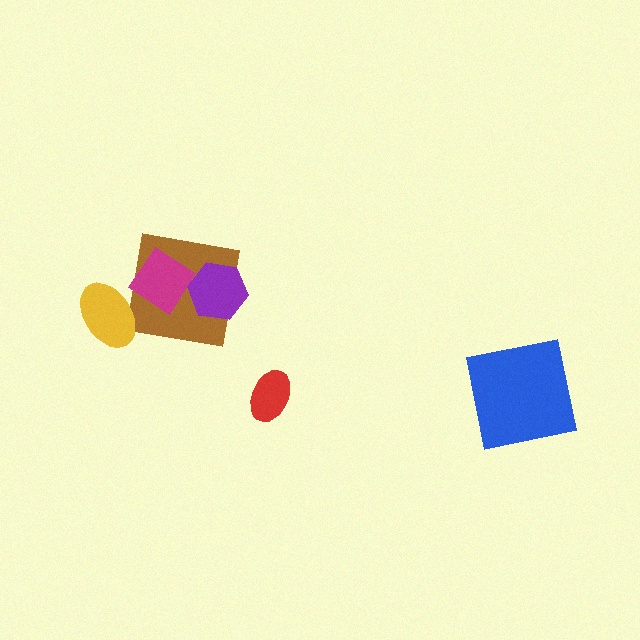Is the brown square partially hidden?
Yes, it is partially covered by another shape.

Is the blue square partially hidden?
No, no other shape covers it.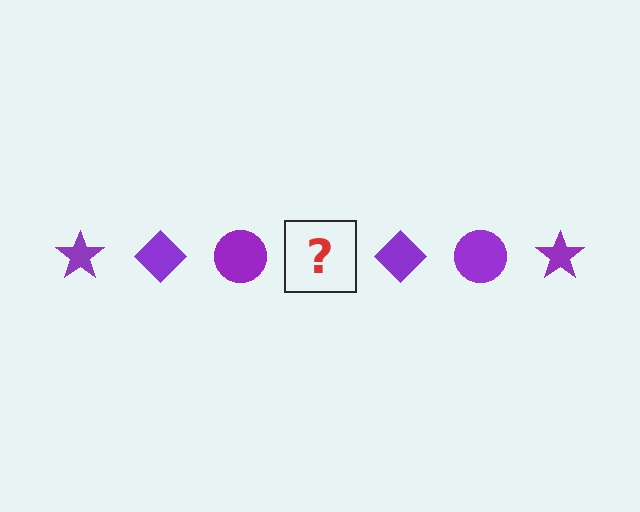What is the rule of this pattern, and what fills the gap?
The rule is that the pattern cycles through star, diamond, circle shapes in purple. The gap should be filled with a purple star.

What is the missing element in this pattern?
The missing element is a purple star.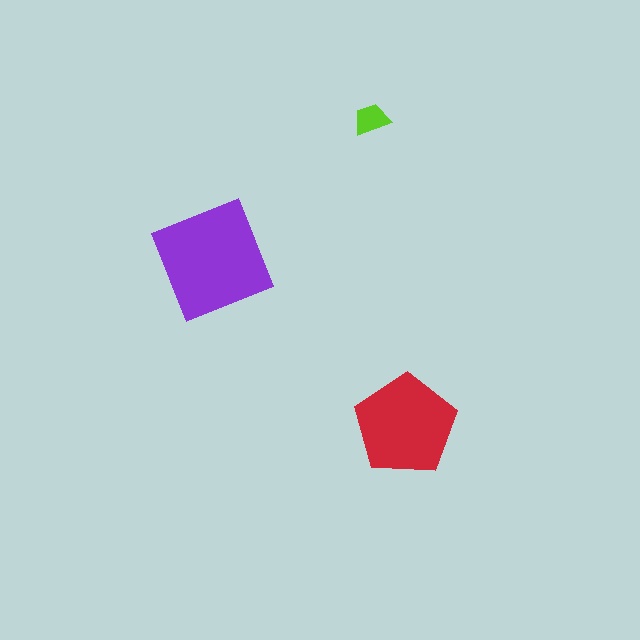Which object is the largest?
The purple square.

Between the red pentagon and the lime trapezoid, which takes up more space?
The red pentagon.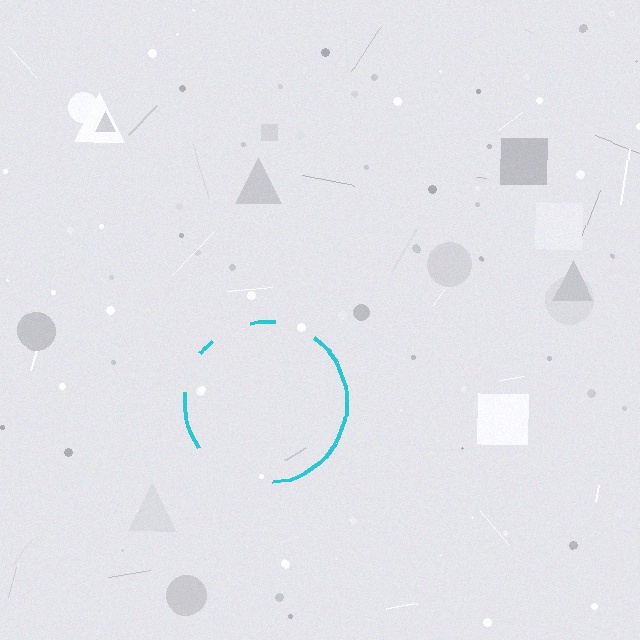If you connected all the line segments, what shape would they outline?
They would outline a circle.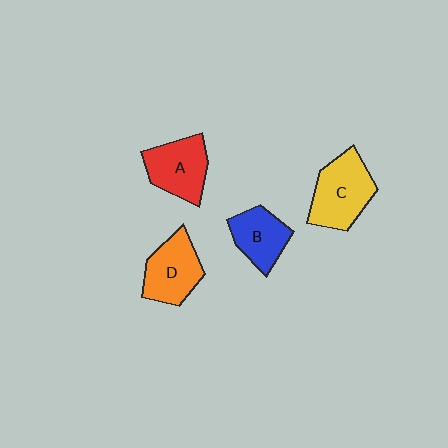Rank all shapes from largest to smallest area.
From largest to smallest: C (yellow), D (orange), A (red), B (blue).